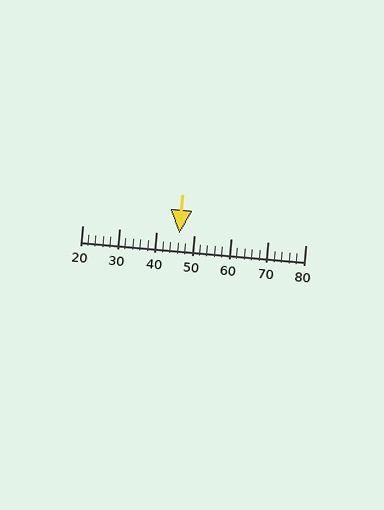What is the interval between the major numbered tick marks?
The major tick marks are spaced 10 units apart.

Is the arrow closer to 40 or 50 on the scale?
The arrow is closer to 50.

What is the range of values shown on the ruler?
The ruler shows values from 20 to 80.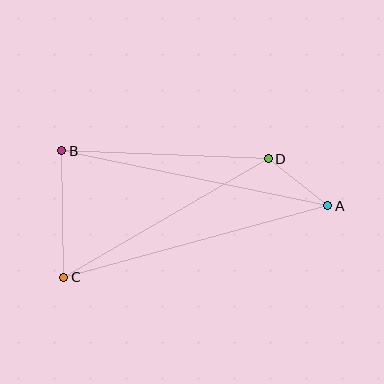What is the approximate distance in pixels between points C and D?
The distance between C and D is approximately 237 pixels.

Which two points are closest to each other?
Points A and D are closest to each other.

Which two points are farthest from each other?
Points A and C are farthest from each other.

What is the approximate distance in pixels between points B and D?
The distance between B and D is approximately 207 pixels.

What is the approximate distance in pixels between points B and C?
The distance between B and C is approximately 127 pixels.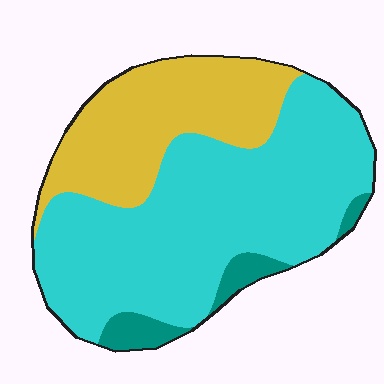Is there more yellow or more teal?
Yellow.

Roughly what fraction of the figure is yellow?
Yellow covers about 30% of the figure.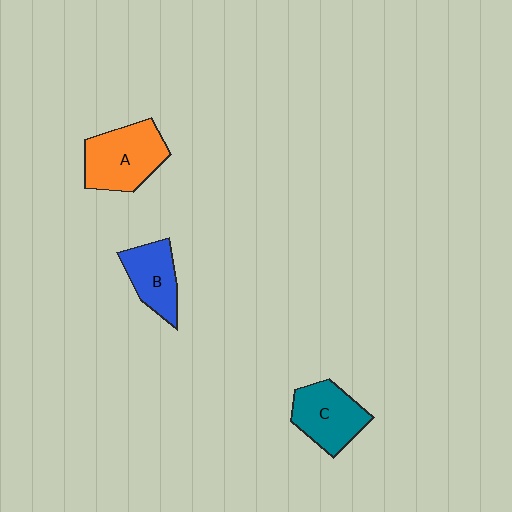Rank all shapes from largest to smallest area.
From largest to smallest: A (orange), C (teal), B (blue).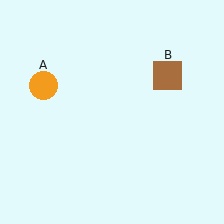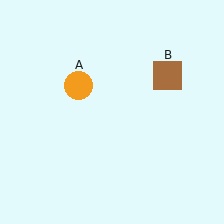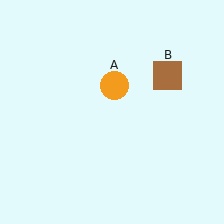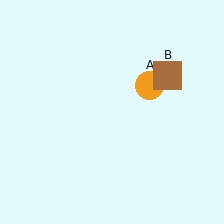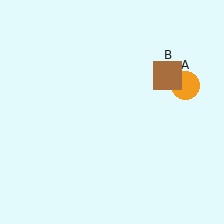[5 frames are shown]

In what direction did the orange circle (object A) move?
The orange circle (object A) moved right.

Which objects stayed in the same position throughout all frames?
Brown square (object B) remained stationary.